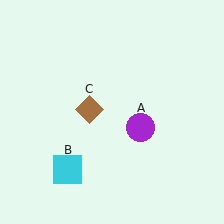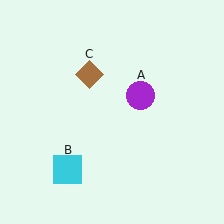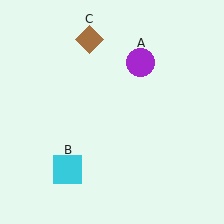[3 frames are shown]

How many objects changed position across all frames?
2 objects changed position: purple circle (object A), brown diamond (object C).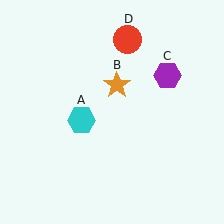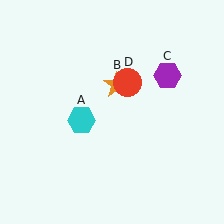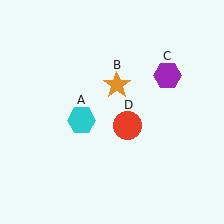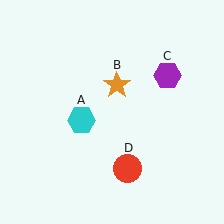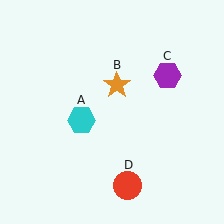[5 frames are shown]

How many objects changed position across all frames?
1 object changed position: red circle (object D).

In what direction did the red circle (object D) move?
The red circle (object D) moved down.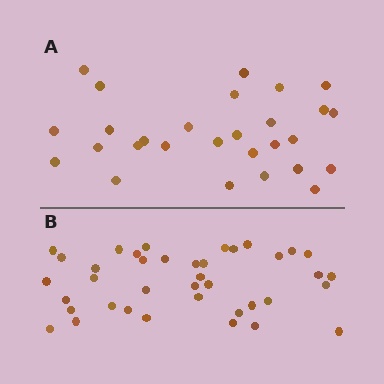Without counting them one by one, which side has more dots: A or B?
Region B (the bottom region) has more dots.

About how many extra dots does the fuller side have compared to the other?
Region B has roughly 12 or so more dots than region A.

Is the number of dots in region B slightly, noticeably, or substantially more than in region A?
Region B has noticeably more, but not dramatically so. The ratio is roughly 1.4 to 1.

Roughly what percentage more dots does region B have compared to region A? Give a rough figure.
About 40% more.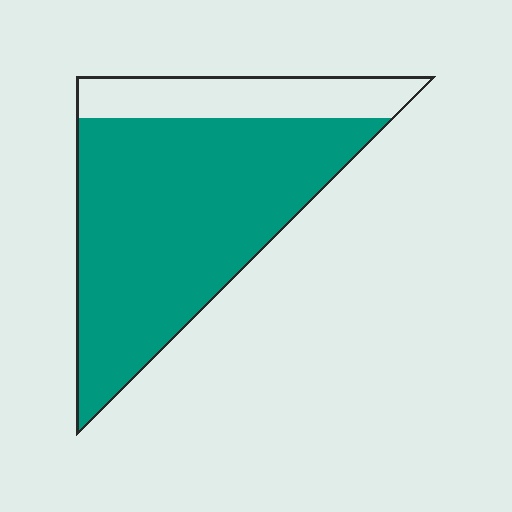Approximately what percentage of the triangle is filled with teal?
Approximately 80%.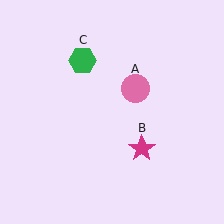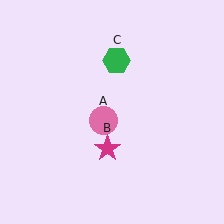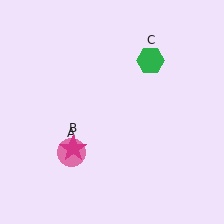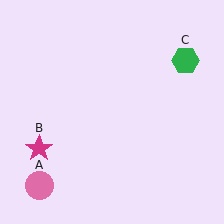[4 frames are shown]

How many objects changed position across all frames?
3 objects changed position: pink circle (object A), magenta star (object B), green hexagon (object C).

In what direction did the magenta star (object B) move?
The magenta star (object B) moved left.